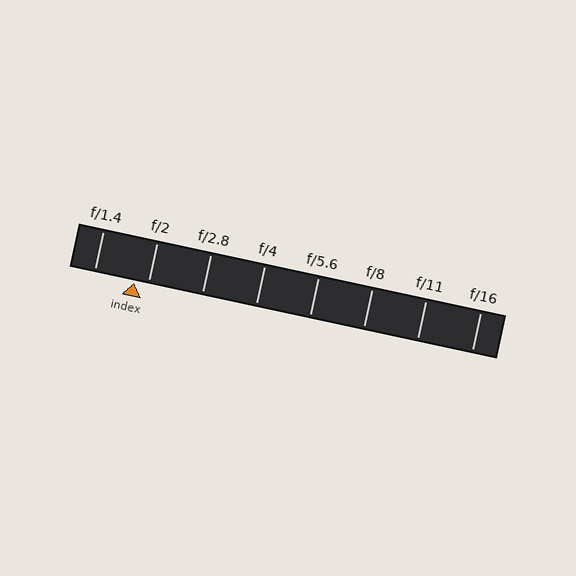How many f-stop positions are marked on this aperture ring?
There are 8 f-stop positions marked.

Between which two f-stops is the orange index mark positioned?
The index mark is between f/1.4 and f/2.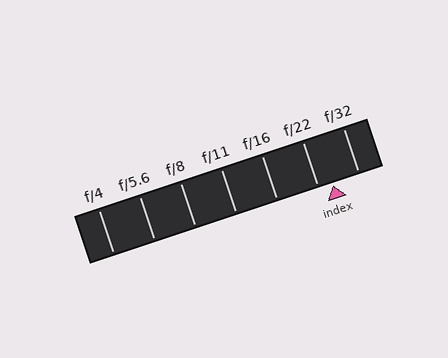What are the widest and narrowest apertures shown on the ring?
The widest aperture shown is f/4 and the narrowest is f/32.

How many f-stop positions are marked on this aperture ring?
There are 7 f-stop positions marked.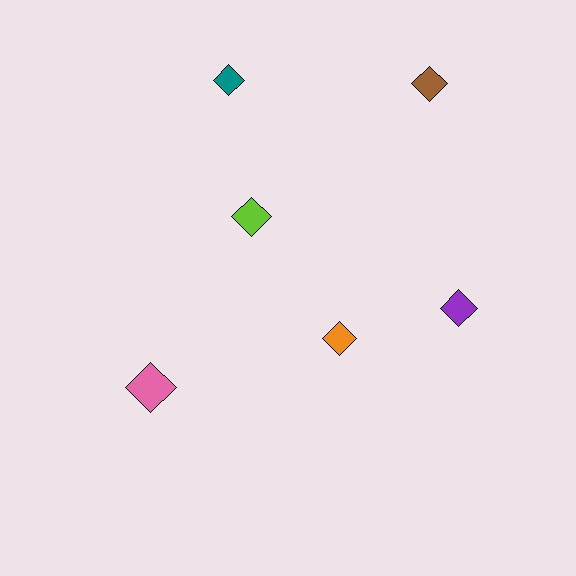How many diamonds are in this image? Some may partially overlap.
There are 6 diamonds.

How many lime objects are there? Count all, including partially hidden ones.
There is 1 lime object.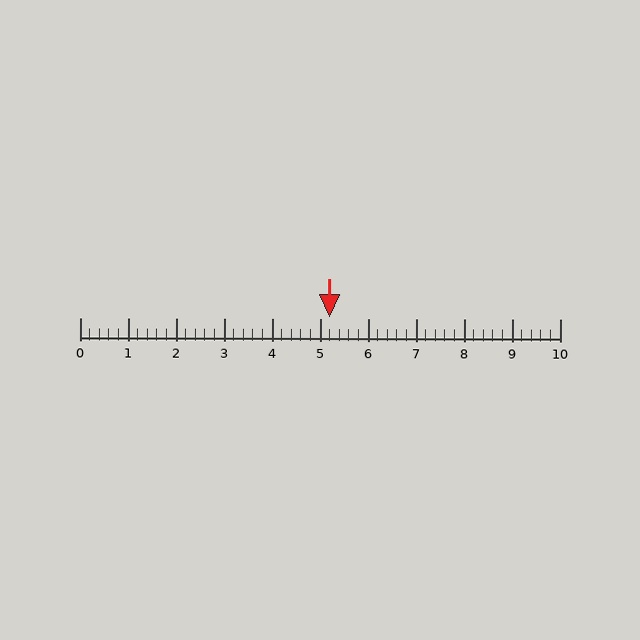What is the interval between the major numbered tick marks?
The major tick marks are spaced 1 units apart.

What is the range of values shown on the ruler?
The ruler shows values from 0 to 10.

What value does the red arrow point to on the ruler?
The red arrow points to approximately 5.2.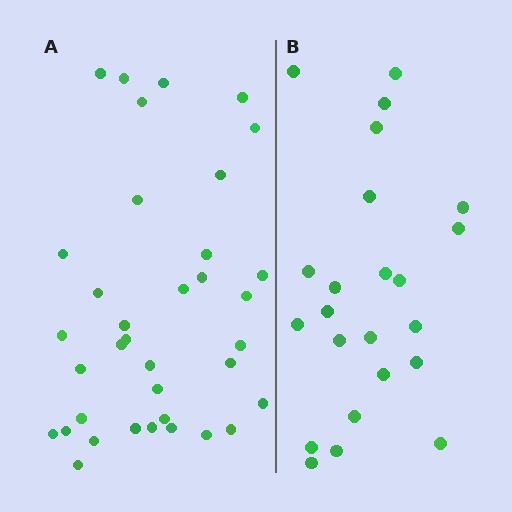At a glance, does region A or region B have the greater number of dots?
Region A (the left region) has more dots.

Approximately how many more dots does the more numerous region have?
Region A has approximately 15 more dots than region B.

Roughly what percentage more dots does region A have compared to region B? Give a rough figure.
About 55% more.